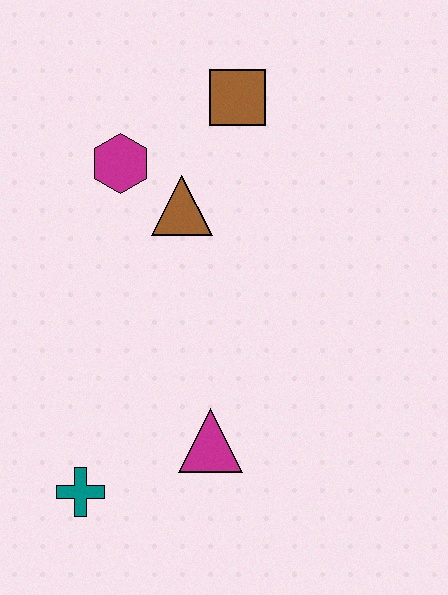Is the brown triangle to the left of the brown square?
Yes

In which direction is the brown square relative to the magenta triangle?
The brown square is above the magenta triangle.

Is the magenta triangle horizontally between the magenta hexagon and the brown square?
Yes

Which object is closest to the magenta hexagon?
The brown triangle is closest to the magenta hexagon.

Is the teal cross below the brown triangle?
Yes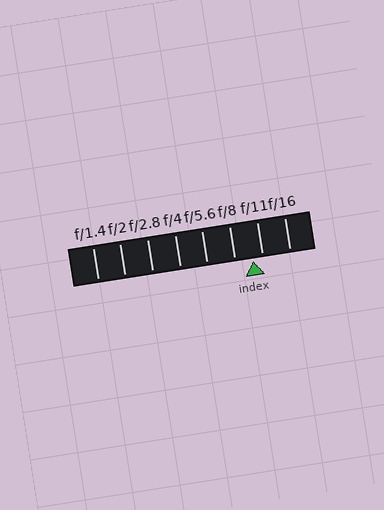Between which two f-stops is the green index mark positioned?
The index mark is between f/8 and f/11.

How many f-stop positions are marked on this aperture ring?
There are 8 f-stop positions marked.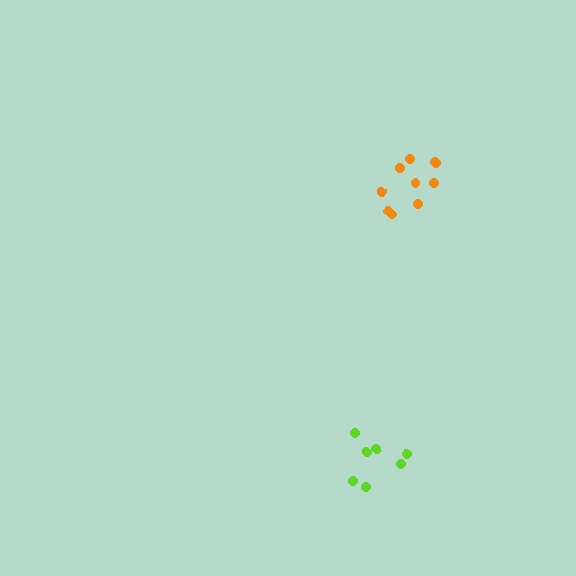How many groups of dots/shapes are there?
There are 2 groups.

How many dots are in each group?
Group 1: 7 dots, Group 2: 10 dots (17 total).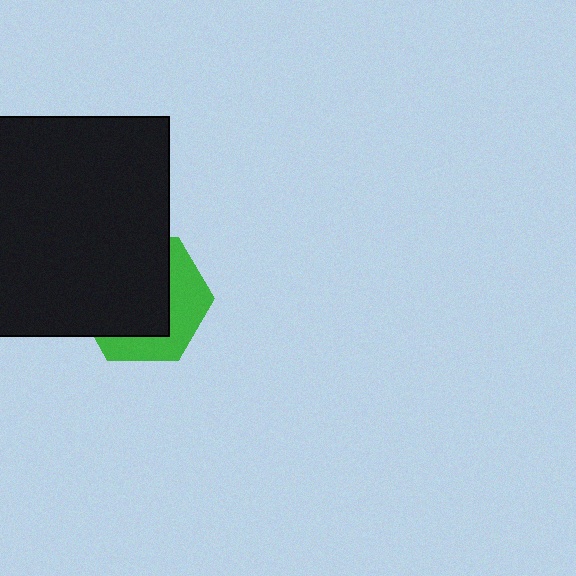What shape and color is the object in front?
The object in front is a black square.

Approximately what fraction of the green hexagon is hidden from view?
Roughly 62% of the green hexagon is hidden behind the black square.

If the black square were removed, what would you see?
You would see the complete green hexagon.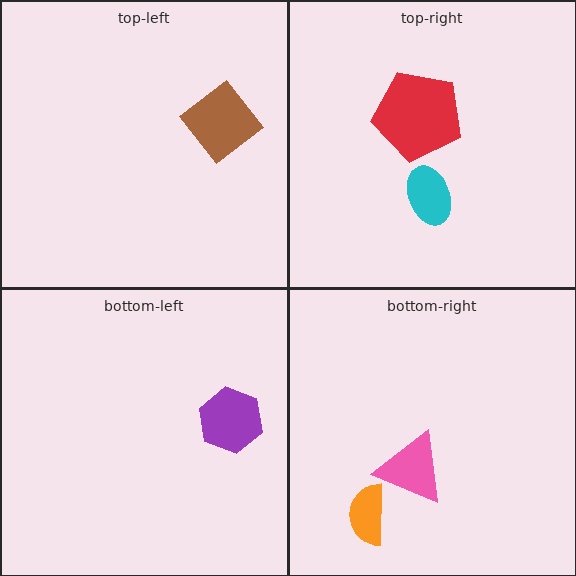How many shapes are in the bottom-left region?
1.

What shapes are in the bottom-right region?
The pink triangle, the orange semicircle.